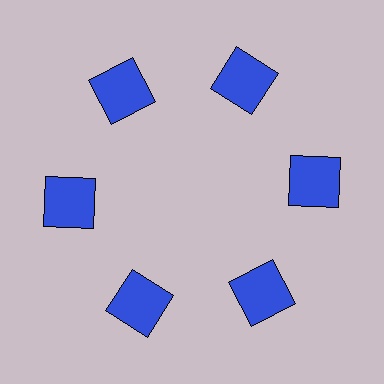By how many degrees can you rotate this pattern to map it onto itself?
The pattern maps onto itself every 60 degrees of rotation.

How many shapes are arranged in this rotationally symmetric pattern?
There are 6 shapes, arranged in 6 groups of 1.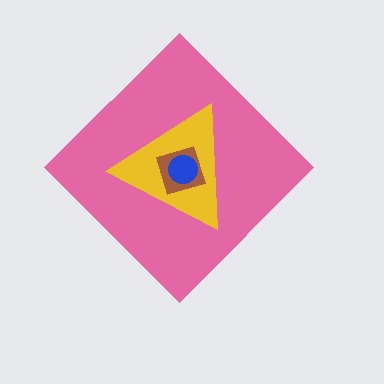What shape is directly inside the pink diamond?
The yellow triangle.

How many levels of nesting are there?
4.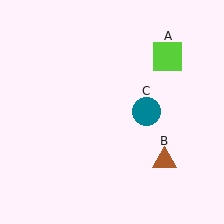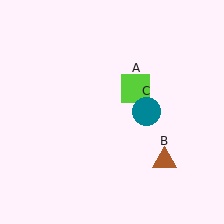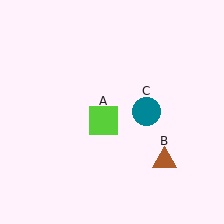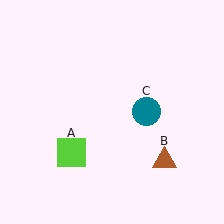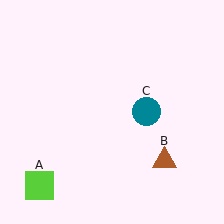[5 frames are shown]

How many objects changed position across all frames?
1 object changed position: lime square (object A).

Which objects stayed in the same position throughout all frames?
Brown triangle (object B) and teal circle (object C) remained stationary.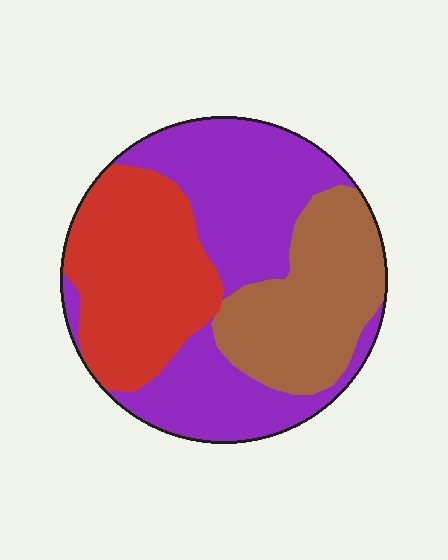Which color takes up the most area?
Purple, at roughly 45%.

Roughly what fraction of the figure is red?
Red covers 30% of the figure.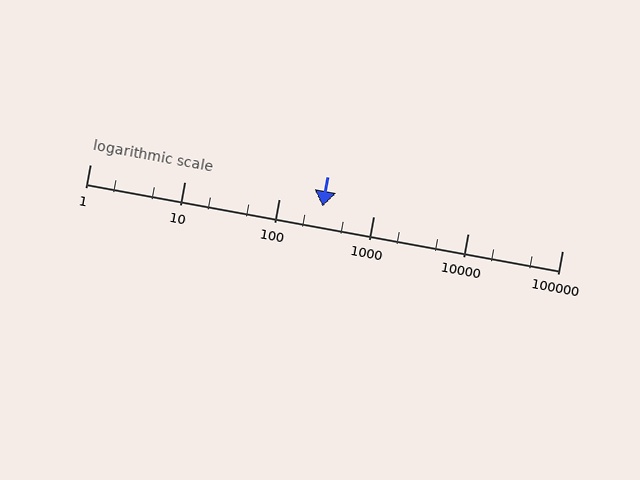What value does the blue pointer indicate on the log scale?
The pointer indicates approximately 290.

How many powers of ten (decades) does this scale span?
The scale spans 5 decades, from 1 to 100000.